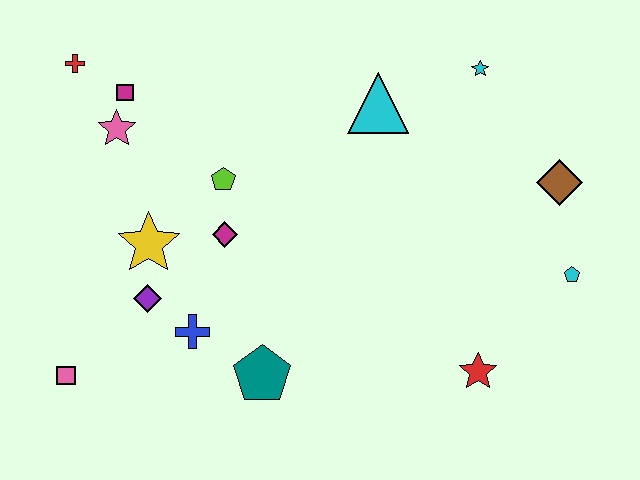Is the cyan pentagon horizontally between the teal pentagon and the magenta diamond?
No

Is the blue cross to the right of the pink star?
Yes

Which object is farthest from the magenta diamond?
The cyan pentagon is farthest from the magenta diamond.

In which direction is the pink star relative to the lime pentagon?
The pink star is to the left of the lime pentagon.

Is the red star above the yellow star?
No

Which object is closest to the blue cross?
The purple diamond is closest to the blue cross.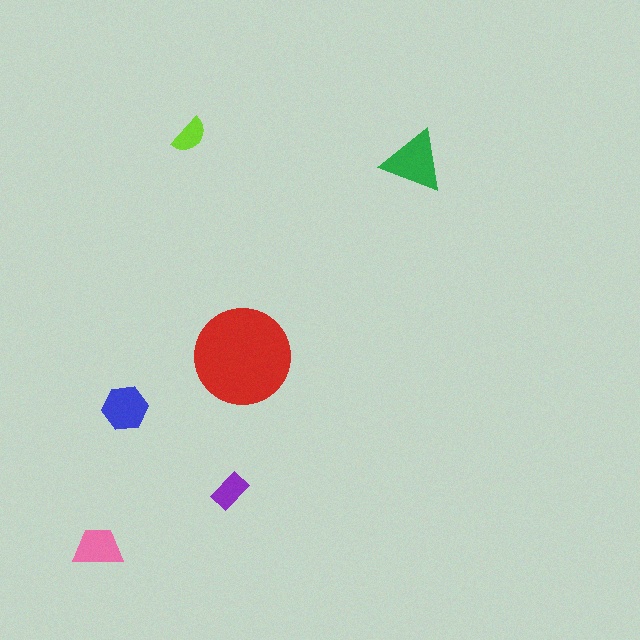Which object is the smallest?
The lime semicircle.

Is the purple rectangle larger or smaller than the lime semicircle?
Larger.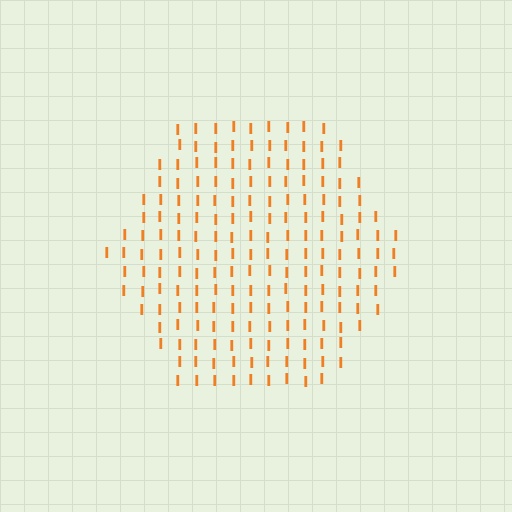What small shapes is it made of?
It is made of small letter I's.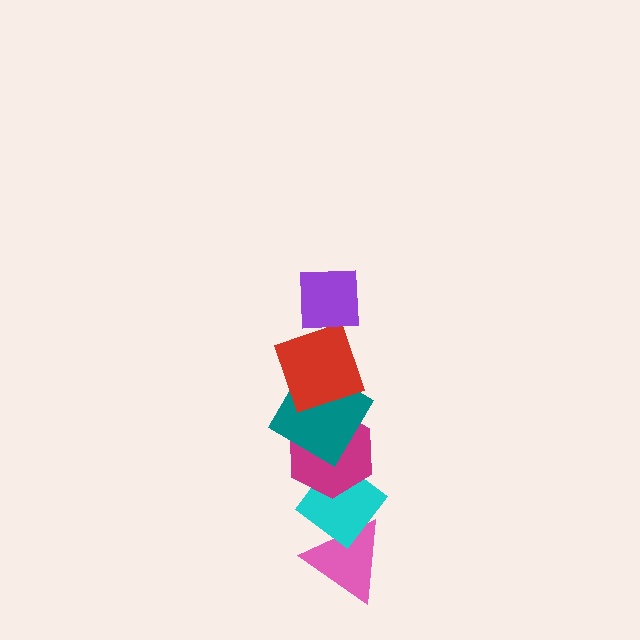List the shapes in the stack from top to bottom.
From top to bottom: the purple square, the red square, the teal diamond, the magenta hexagon, the cyan diamond, the pink triangle.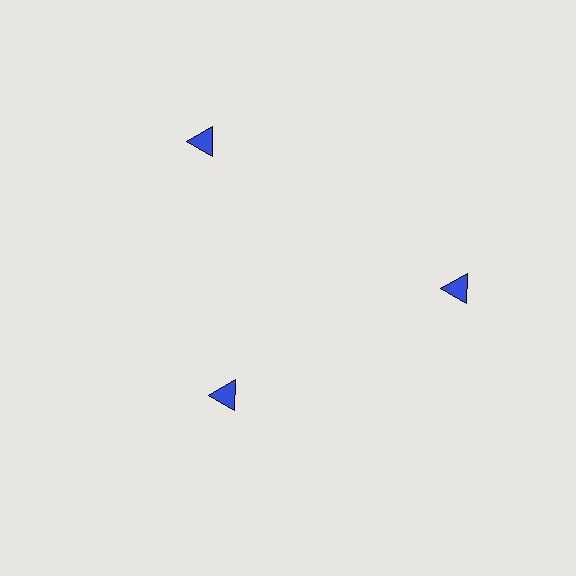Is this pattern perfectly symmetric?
No. The 3 blue triangles are arranged in a ring, but one element near the 7 o'clock position is pulled inward toward the center, breaking the 3-fold rotational symmetry.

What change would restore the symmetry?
The symmetry would be restored by moving it outward, back onto the ring so that all 3 triangles sit at equal angles and equal distance from the center.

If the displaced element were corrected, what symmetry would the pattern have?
It would have 3-fold rotational symmetry — the pattern would map onto itself every 120 degrees.